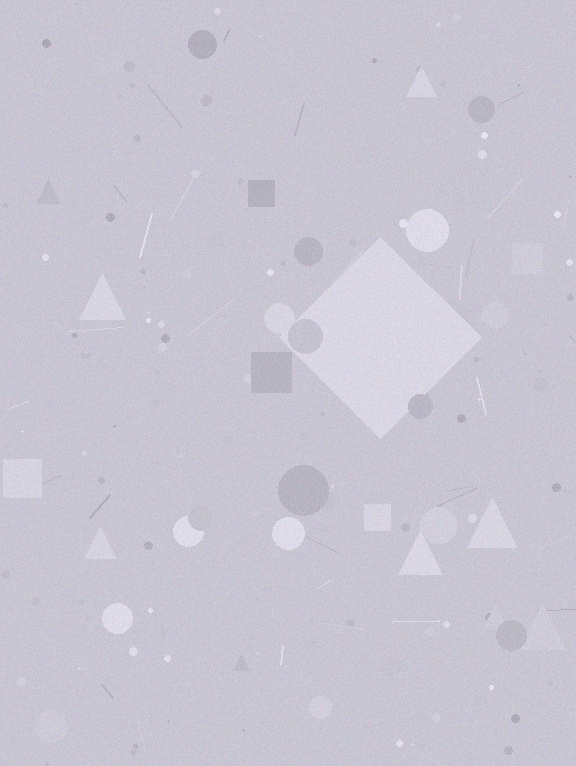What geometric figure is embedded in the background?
A diamond is embedded in the background.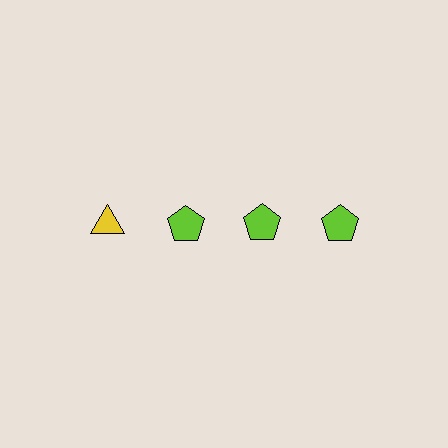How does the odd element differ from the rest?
It differs in both color (yellow instead of lime) and shape (triangle instead of pentagon).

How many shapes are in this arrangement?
There are 4 shapes arranged in a grid pattern.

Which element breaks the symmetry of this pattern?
The yellow triangle in the top row, leftmost column breaks the symmetry. All other shapes are lime pentagons.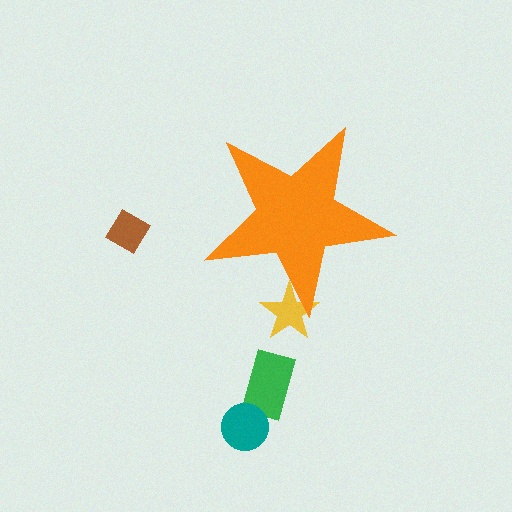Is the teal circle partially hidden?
No, the teal circle is fully visible.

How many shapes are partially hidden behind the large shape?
1 shape is partially hidden.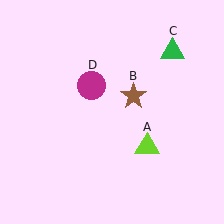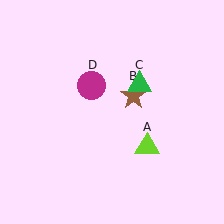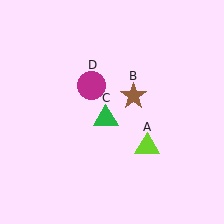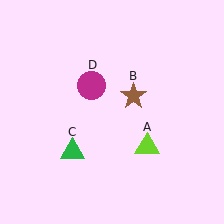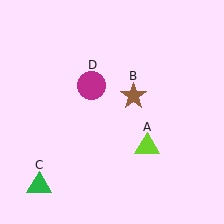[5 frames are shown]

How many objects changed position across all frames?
1 object changed position: green triangle (object C).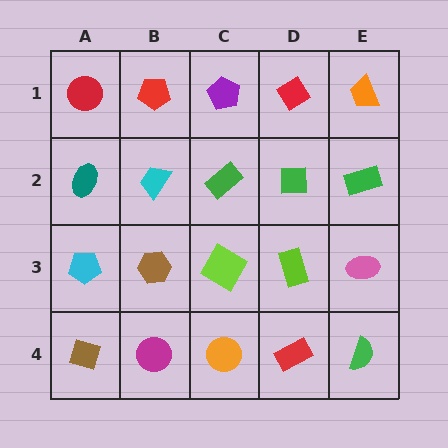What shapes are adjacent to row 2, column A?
A red circle (row 1, column A), a cyan pentagon (row 3, column A), a cyan trapezoid (row 2, column B).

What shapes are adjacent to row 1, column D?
A green square (row 2, column D), a purple pentagon (row 1, column C), an orange trapezoid (row 1, column E).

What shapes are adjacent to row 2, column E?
An orange trapezoid (row 1, column E), a pink ellipse (row 3, column E), a green square (row 2, column D).